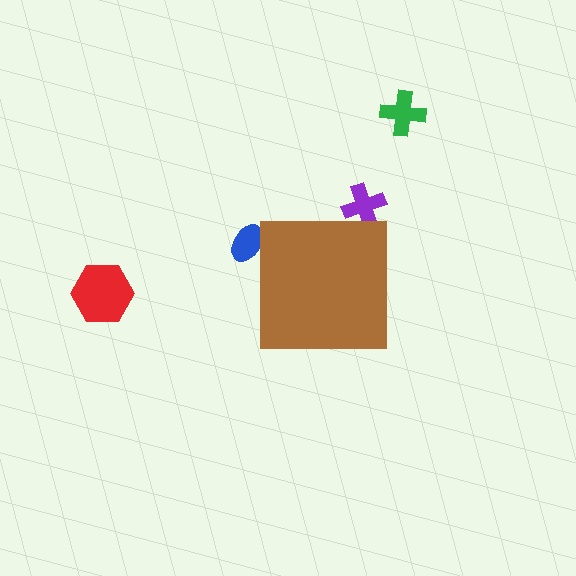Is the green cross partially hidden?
No, the green cross is fully visible.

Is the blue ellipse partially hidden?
Yes, the blue ellipse is partially hidden behind the brown square.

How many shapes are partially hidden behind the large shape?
2 shapes are partially hidden.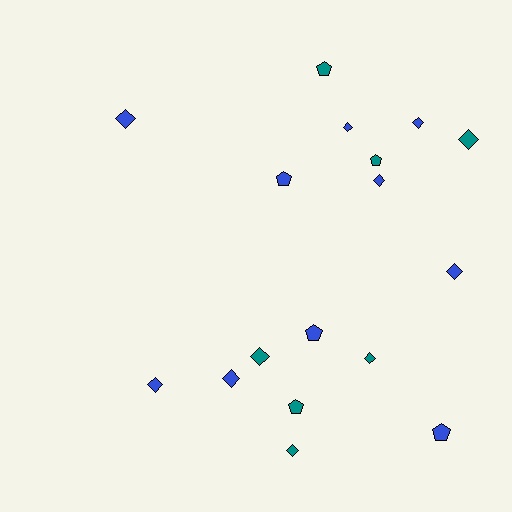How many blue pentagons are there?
There are 3 blue pentagons.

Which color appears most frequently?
Blue, with 10 objects.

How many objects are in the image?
There are 17 objects.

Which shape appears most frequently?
Diamond, with 11 objects.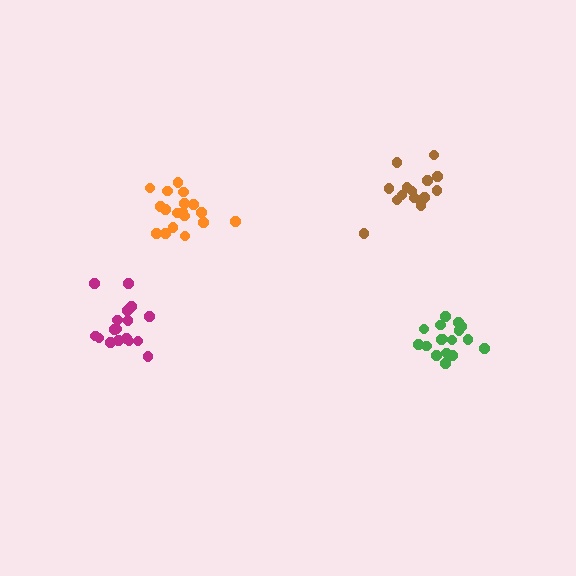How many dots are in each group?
Group 1: 17 dots, Group 2: 18 dots, Group 3: 14 dots, Group 4: 17 dots (66 total).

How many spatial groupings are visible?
There are 4 spatial groupings.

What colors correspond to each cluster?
The clusters are colored: green, orange, brown, magenta.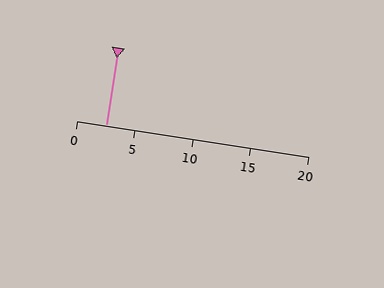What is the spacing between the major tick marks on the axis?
The major ticks are spaced 5 apart.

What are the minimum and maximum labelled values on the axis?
The axis runs from 0 to 20.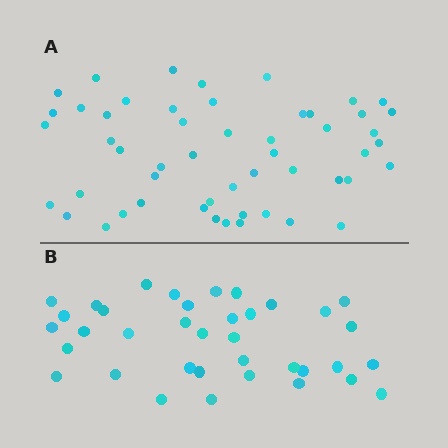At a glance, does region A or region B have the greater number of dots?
Region A (the top region) has more dots.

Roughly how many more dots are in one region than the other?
Region A has approximately 15 more dots than region B.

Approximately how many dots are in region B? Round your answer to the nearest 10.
About 40 dots. (The exact count is 37, which rounds to 40.)